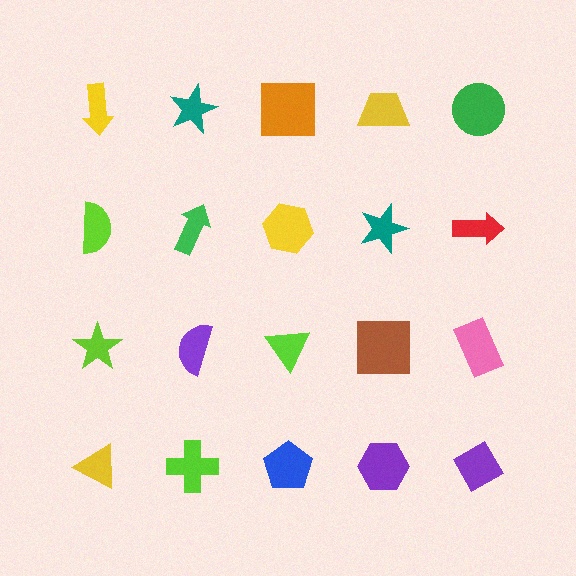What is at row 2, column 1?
A lime semicircle.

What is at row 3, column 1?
A lime star.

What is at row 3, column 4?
A brown square.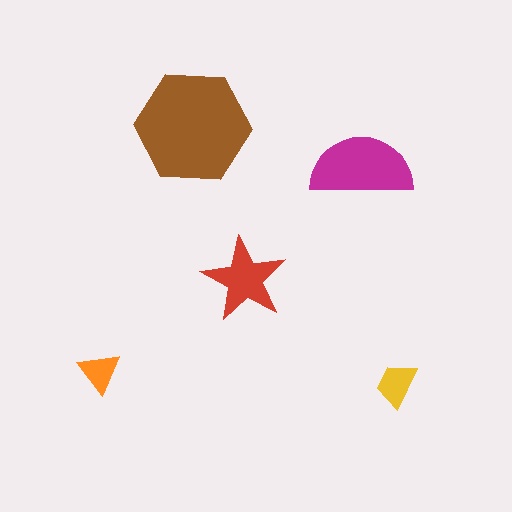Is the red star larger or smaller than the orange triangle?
Larger.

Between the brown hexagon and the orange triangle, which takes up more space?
The brown hexagon.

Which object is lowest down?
The yellow trapezoid is bottommost.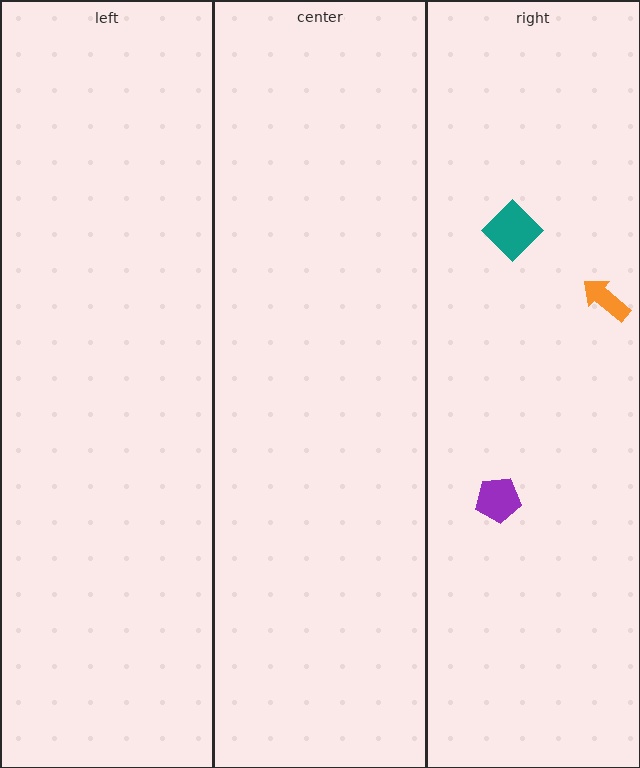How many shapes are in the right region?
3.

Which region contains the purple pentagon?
The right region.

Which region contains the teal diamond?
The right region.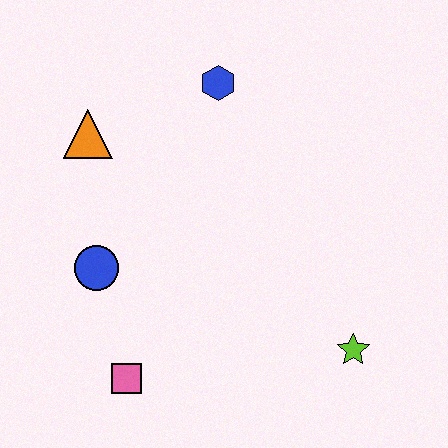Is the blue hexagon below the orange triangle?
No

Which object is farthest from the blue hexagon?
The pink square is farthest from the blue hexagon.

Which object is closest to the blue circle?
The pink square is closest to the blue circle.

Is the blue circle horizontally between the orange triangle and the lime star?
Yes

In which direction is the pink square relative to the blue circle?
The pink square is below the blue circle.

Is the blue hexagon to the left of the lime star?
Yes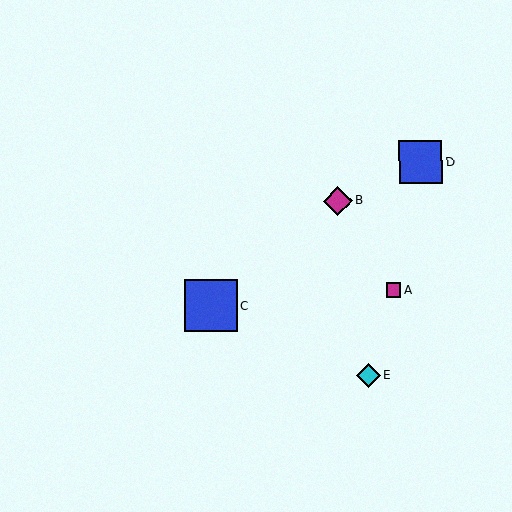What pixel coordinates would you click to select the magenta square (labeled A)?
Click at (394, 290) to select the magenta square A.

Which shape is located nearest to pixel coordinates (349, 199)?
The magenta diamond (labeled B) at (337, 201) is nearest to that location.